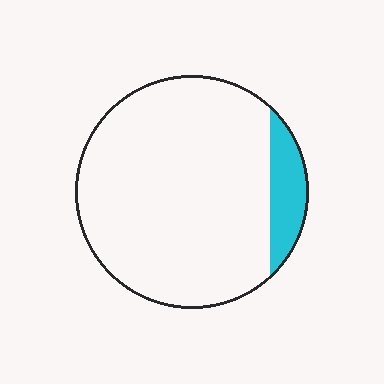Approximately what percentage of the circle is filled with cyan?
Approximately 10%.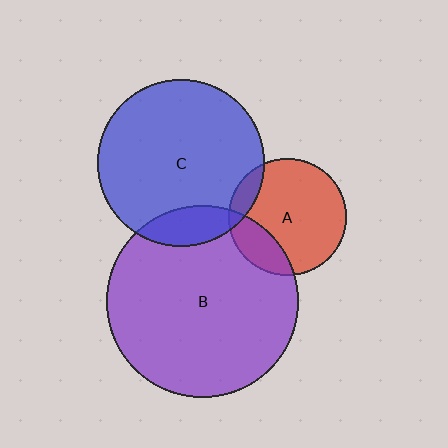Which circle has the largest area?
Circle B (purple).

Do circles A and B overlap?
Yes.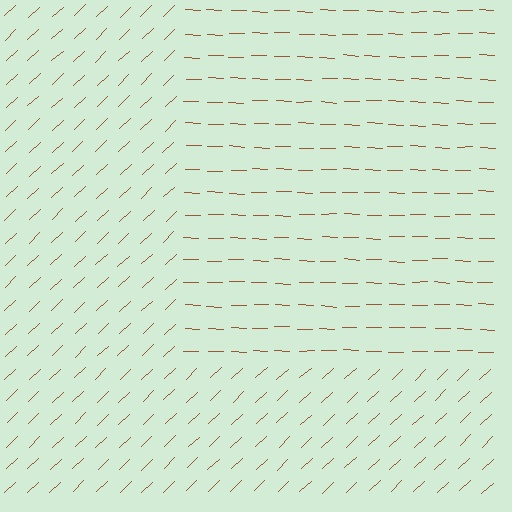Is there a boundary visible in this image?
Yes, there is a texture boundary formed by a change in line orientation.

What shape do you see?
I see a rectangle.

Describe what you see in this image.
The image is filled with small brown line segments. A rectangle region in the image has lines oriented differently from the surrounding lines, creating a visible texture boundary.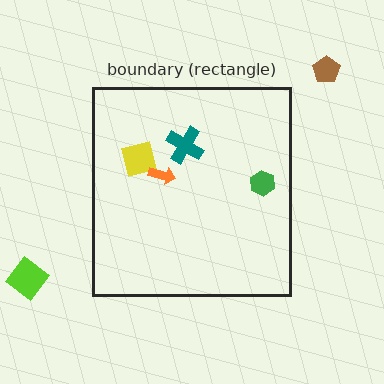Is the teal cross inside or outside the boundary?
Inside.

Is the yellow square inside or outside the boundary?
Inside.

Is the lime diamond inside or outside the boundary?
Outside.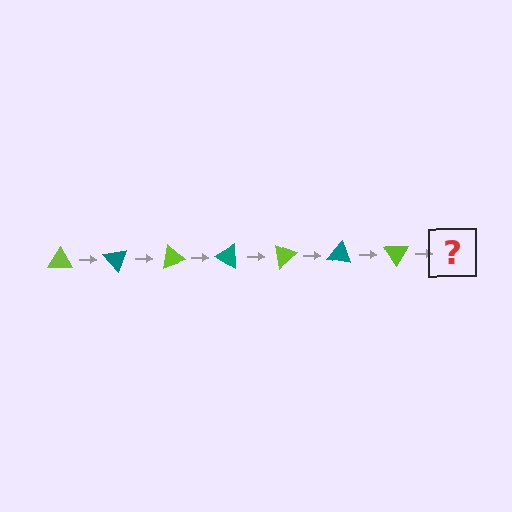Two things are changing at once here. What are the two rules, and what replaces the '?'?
The two rules are that it rotates 50 degrees each step and the color cycles through lime and teal. The '?' should be a teal triangle, rotated 350 degrees from the start.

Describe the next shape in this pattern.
It should be a teal triangle, rotated 350 degrees from the start.